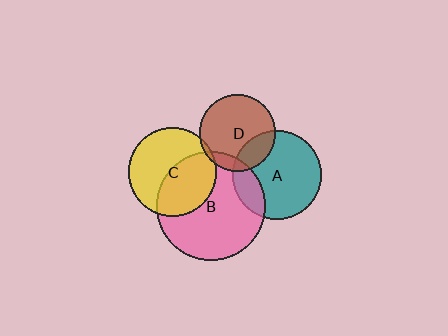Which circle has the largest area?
Circle B (pink).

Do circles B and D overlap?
Yes.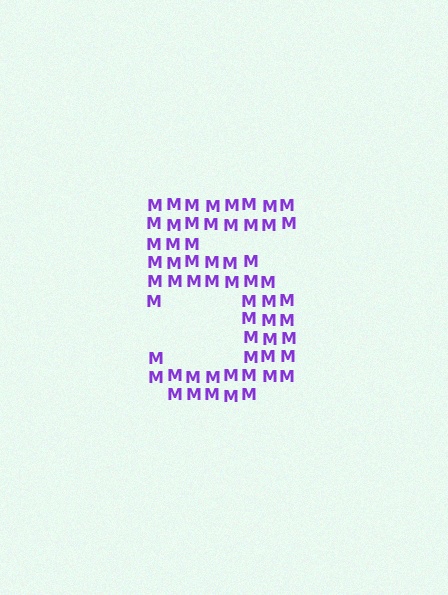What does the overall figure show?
The overall figure shows the digit 5.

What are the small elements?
The small elements are letter M's.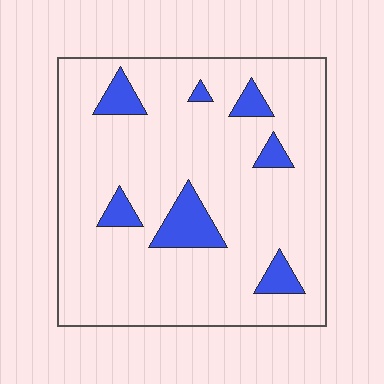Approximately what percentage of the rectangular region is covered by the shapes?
Approximately 10%.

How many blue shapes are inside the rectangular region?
7.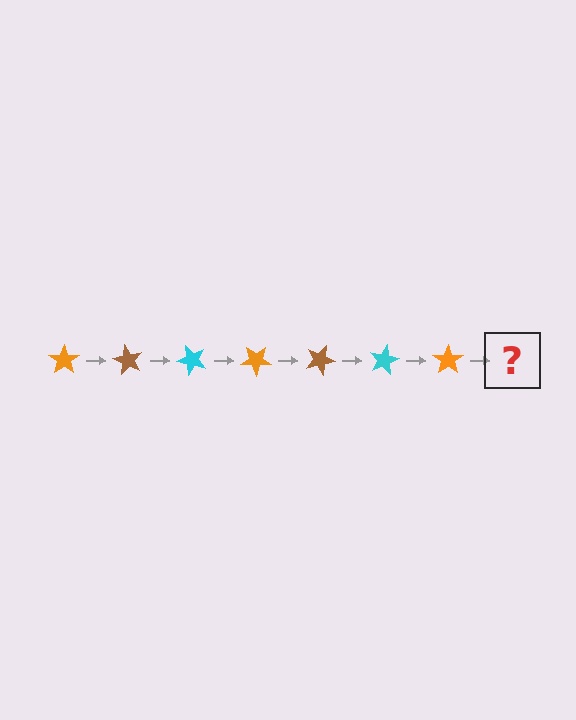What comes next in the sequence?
The next element should be a brown star, rotated 420 degrees from the start.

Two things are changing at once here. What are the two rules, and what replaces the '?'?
The two rules are that it rotates 60 degrees each step and the color cycles through orange, brown, and cyan. The '?' should be a brown star, rotated 420 degrees from the start.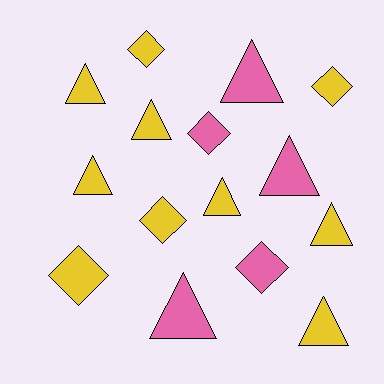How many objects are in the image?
There are 15 objects.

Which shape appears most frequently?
Triangle, with 9 objects.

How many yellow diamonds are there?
There are 4 yellow diamonds.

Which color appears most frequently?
Yellow, with 10 objects.